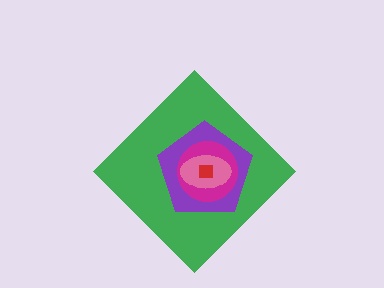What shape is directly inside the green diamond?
The purple pentagon.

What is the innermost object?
The red square.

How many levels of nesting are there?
5.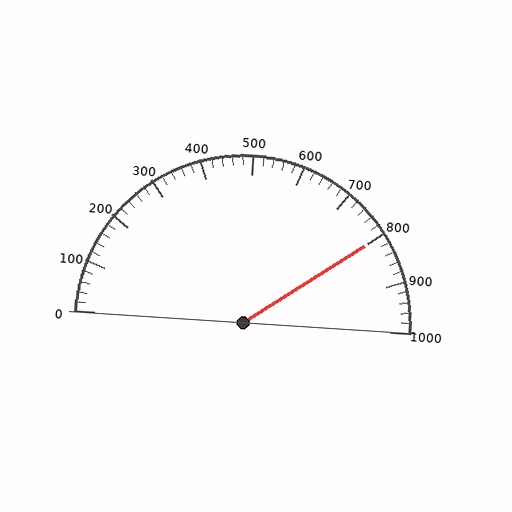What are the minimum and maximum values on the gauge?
The gauge ranges from 0 to 1000.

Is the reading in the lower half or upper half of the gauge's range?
The reading is in the upper half of the range (0 to 1000).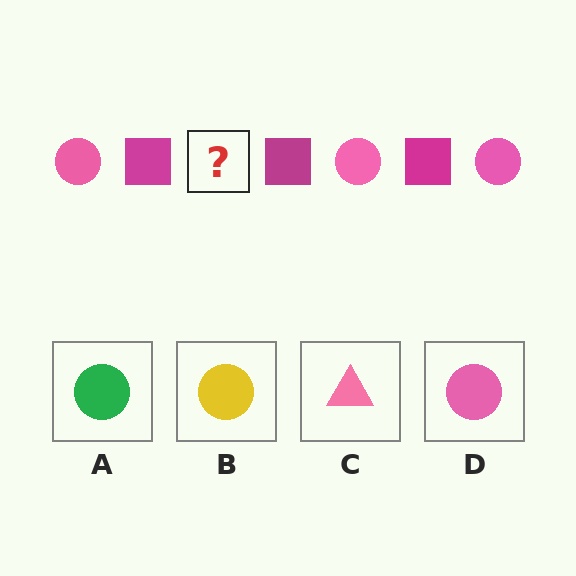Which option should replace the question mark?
Option D.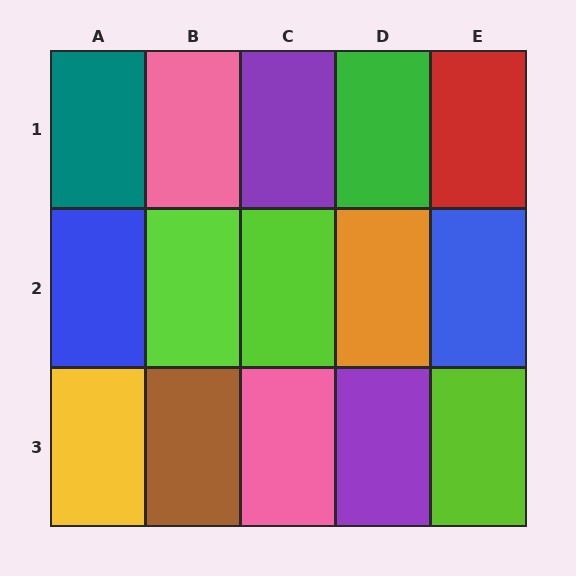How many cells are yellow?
1 cell is yellow.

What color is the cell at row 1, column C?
Purple.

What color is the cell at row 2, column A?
Blue.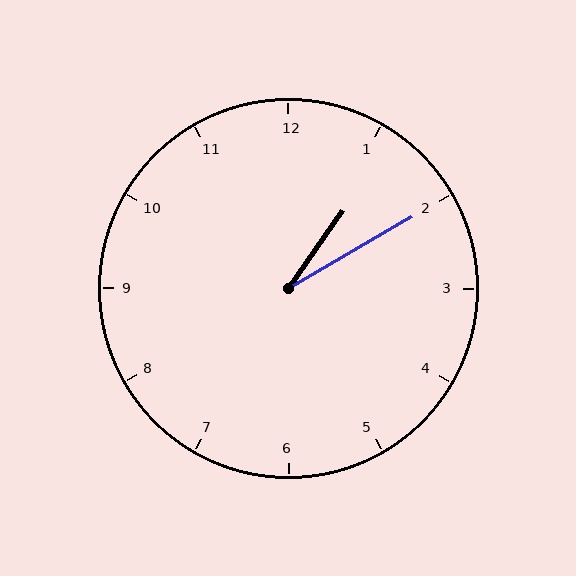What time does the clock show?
1:10.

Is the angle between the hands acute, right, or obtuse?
It is acute.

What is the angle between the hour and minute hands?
Approximately 25 degrees.